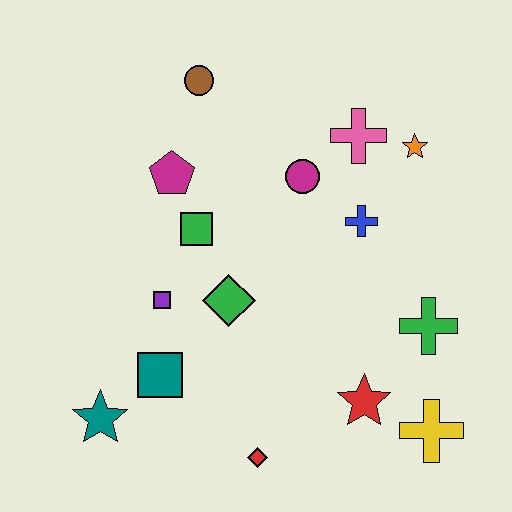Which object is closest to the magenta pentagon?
The green square is closest to the magenta pentagon.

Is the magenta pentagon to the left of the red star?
Yes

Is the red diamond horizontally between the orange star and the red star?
No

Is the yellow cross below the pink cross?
Yes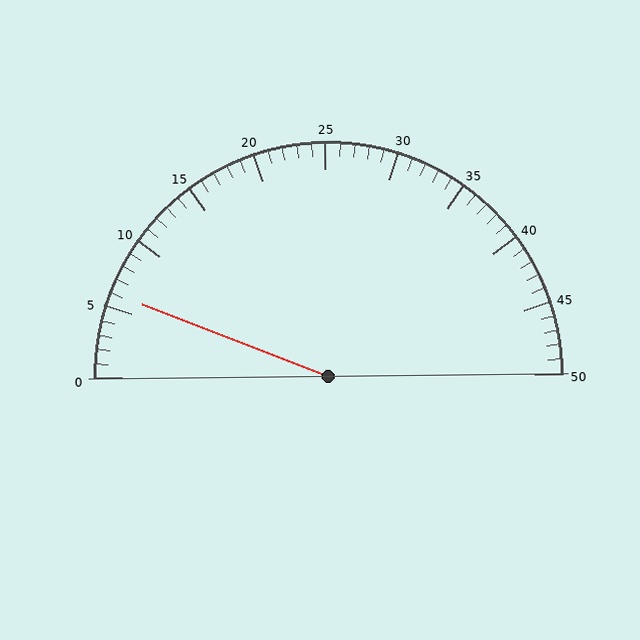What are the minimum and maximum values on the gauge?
The gauge ranges from 0 to 50.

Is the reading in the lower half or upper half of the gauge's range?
The reading is in the lower half of the range (0 to 50).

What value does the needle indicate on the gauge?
The needle indicates approximately 6.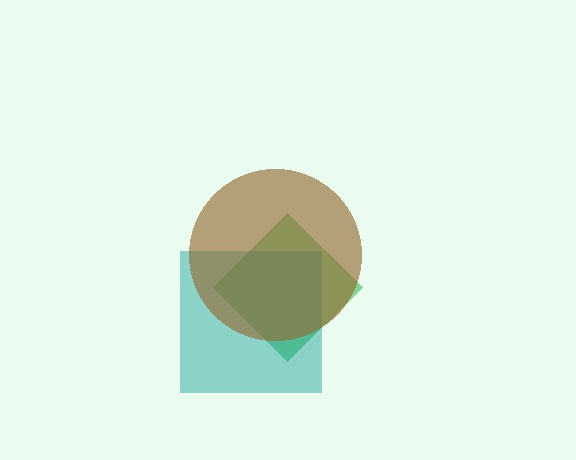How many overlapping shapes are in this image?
There are 3 overlapping shapes in the image.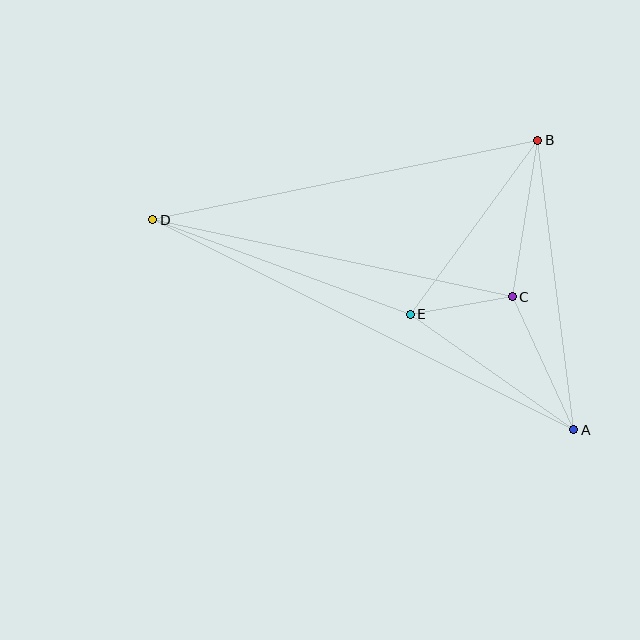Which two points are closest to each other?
Points C and E are closest to each other.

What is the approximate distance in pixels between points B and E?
The distance between B and E is approximately 216 pixels.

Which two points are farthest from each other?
Points A and D are farthest from each other.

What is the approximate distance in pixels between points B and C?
The distance between B and C is approximately 159 pixels.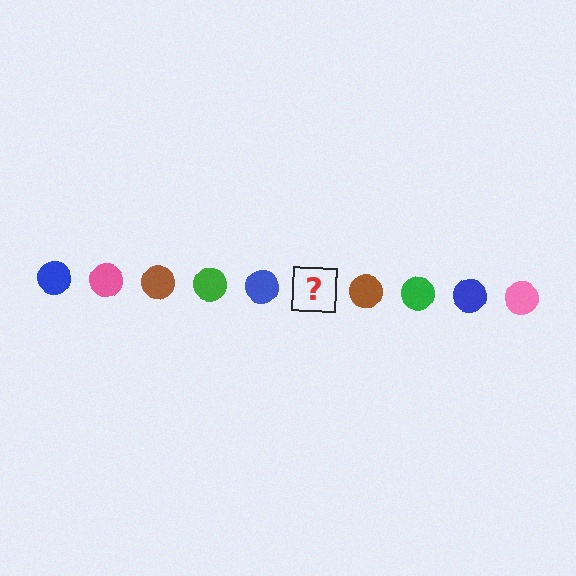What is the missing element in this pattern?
The missing element is a pink circle.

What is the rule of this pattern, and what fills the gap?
The rule is that the pattern cycles through blue, pink, brown, green circles. The gap should be filled with a pink circle.